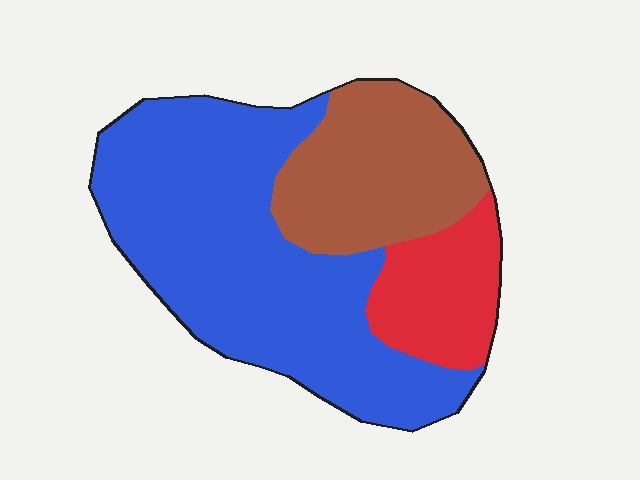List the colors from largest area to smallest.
From largest to smallest: blue, brown, red.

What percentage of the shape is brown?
Brown covers around 25% of the shape.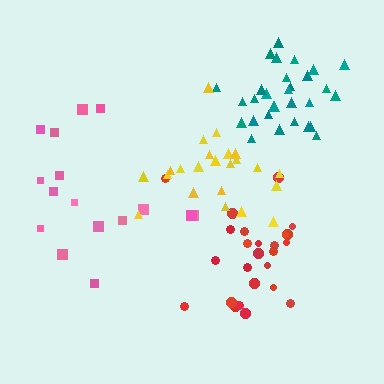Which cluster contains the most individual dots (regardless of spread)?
Teal (30).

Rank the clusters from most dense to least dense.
teal, yellow, red, pink.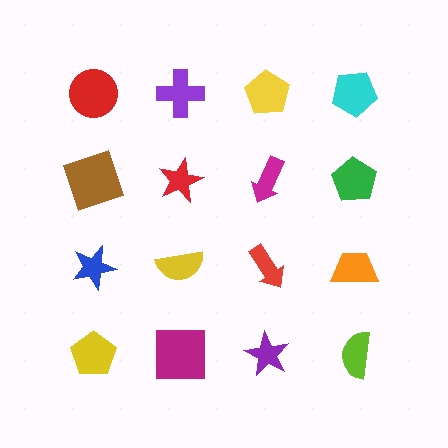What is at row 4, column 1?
A yellow pentagon.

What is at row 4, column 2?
A magenta square.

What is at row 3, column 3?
A red arrow.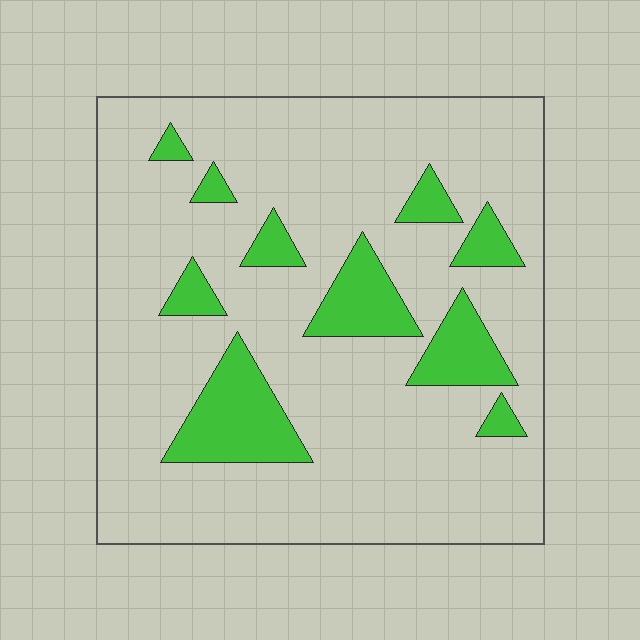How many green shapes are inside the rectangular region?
10.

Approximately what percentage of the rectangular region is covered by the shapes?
Approximately 15%.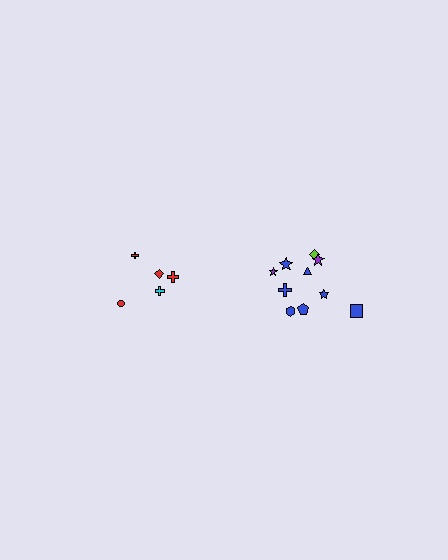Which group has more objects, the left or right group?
The right group.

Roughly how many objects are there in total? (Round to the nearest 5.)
Roughly 15 objects in total.